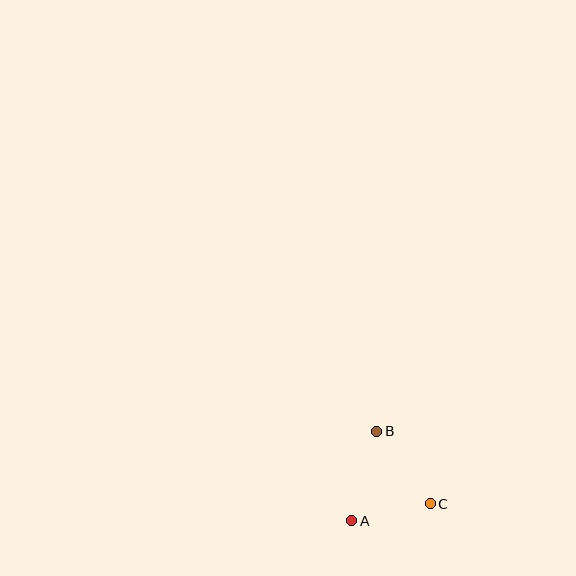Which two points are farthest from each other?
Points A and B are farthest from each other.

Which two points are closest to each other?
Points A and C are closest to each other.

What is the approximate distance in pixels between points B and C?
The distance between B and C is approximately 90 pixels.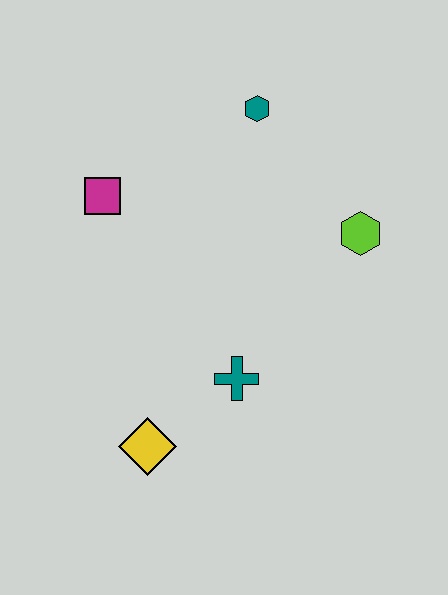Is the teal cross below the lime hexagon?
Yes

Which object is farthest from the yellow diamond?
The teal hexagon is farthest from the yellow diamond.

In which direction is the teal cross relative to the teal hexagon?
The teal cross is below the teal hexagon.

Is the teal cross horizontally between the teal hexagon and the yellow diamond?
Yes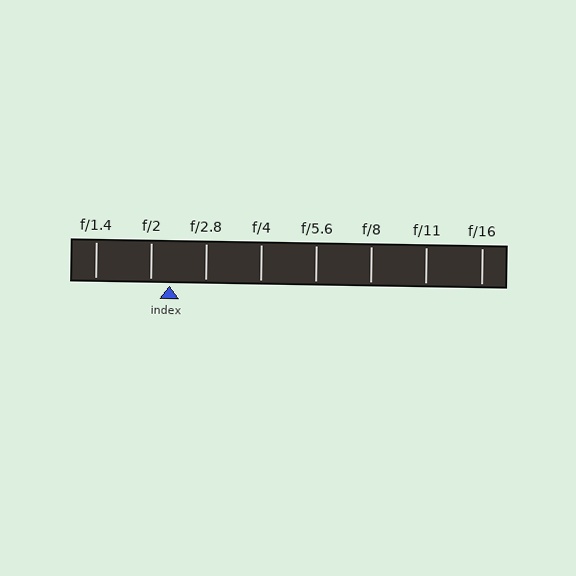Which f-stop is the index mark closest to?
The index mark is closest to f/2.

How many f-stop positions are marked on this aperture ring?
There are 8 f-stop positions marked.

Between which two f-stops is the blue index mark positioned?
The index mark is between f/2 and f/2.8.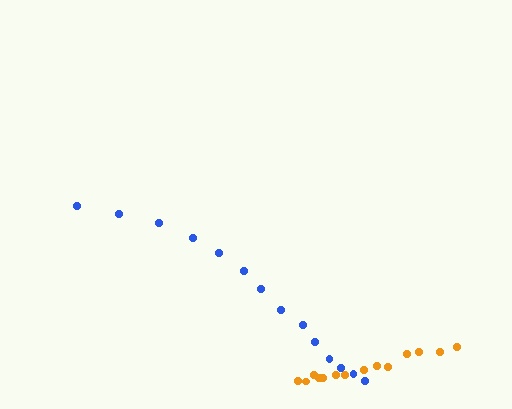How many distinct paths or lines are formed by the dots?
There are 2 distinct paths.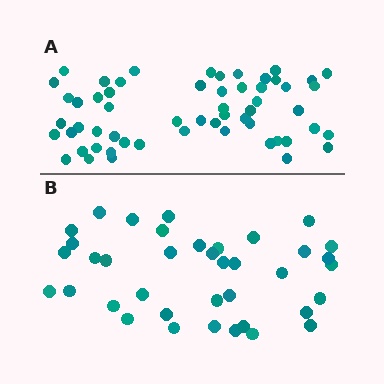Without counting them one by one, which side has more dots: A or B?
Region A (the top region) has more dots.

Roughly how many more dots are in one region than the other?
Region A has approximately 20 more dots than region B.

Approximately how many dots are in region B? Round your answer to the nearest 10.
About 40 dots. (The exact count is 38, which rounds to 40.)